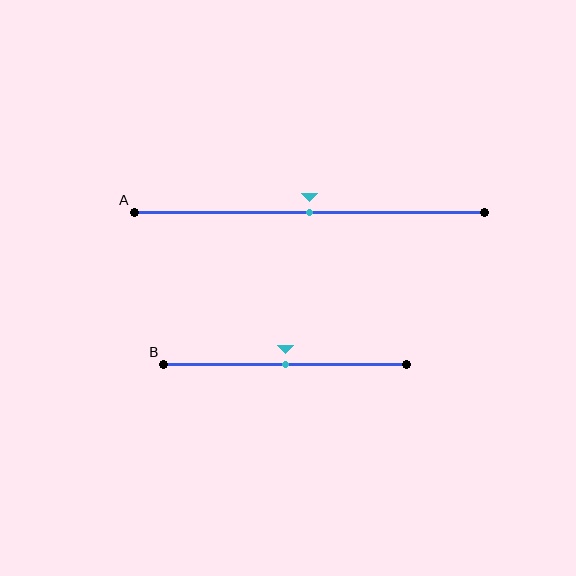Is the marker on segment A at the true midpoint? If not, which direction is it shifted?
Yes, the marker on segment A is at the true midpoint.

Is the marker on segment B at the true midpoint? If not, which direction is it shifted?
Yes, the marker on segment B is at the true midpoint.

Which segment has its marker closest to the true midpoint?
Segment A has its marker closest to the true midpoint.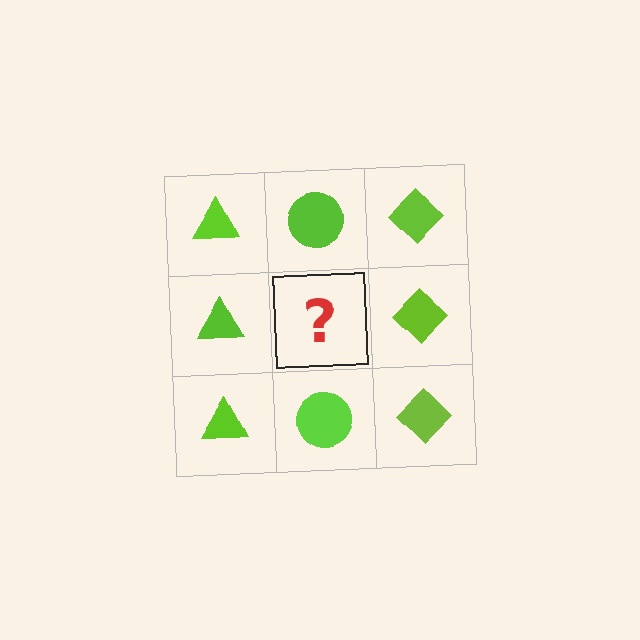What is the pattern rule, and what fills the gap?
The rule is that each column has a consistent shape. The gap should be filled with a lime circle.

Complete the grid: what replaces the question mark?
The question mark should be replaced with a lime circle.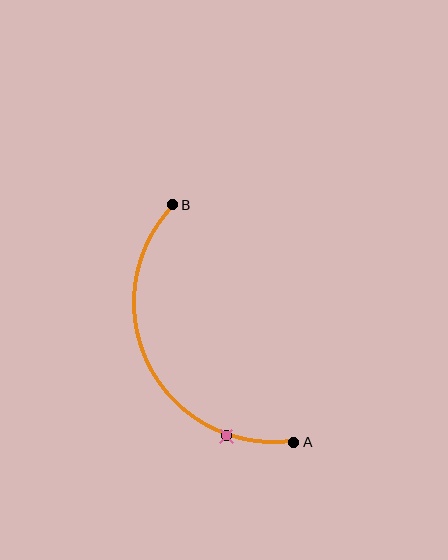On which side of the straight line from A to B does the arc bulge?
The arc bulges to the left of the straight line connecting A and B.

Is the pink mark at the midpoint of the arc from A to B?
No. The pink mark lies on the arc but is closer to endpoint A. The arc midpoint would be at the point on the curve equidistant along the arc from both A and B.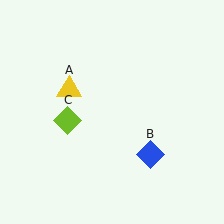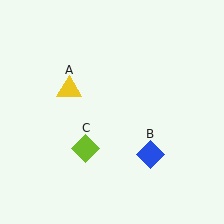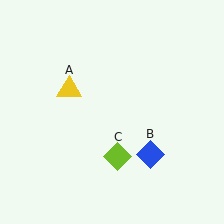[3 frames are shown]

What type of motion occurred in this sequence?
The lime diamond (object C) rotated counterclockwise around the center of the scene.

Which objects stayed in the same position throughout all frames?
Yellow triangle (object A) and blue diamond (object B) remained stationary.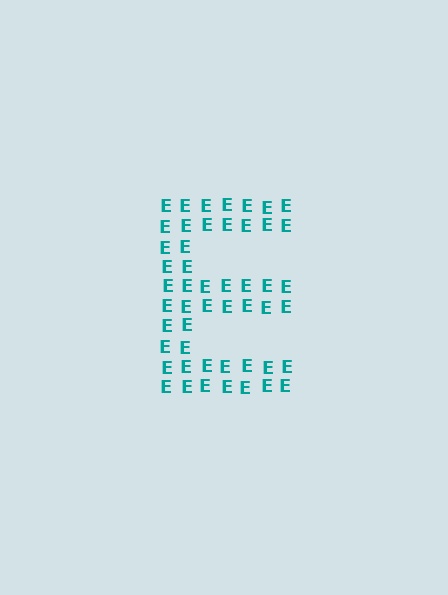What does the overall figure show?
The overall figure shows the letter E.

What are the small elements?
The small elements are letter E's.